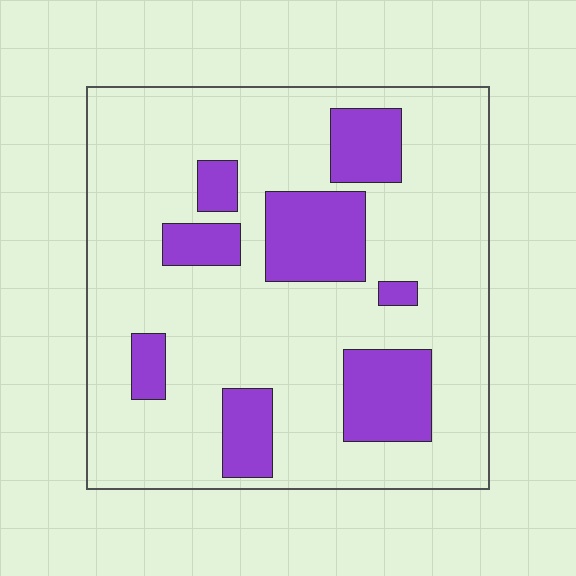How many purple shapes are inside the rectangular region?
8.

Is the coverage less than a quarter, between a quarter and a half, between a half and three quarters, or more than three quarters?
Less than a quarter.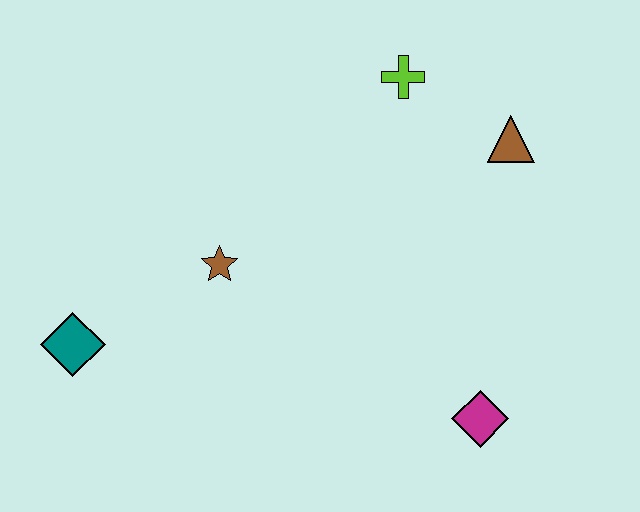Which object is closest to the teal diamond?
The brown star is closest to the teal diamond.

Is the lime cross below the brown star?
No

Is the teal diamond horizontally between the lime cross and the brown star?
No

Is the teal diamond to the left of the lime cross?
Yes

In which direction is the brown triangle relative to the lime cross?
The brown triangle is to the right of the lime cross.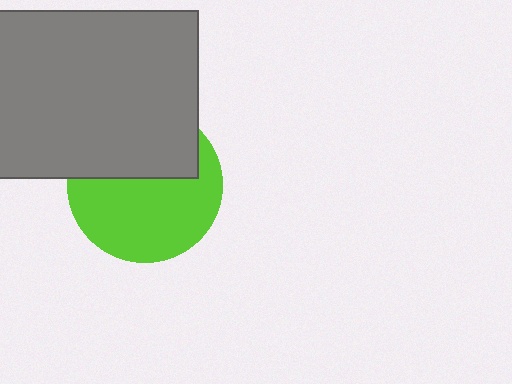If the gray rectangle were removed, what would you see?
You would see the complete lime circle.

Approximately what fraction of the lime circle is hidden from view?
Roughly 41% of the lime circle is hidden behind the gray rectangle.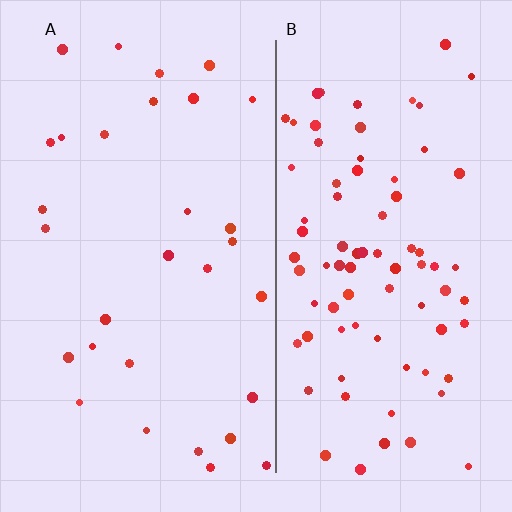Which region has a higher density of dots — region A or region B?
B (the right).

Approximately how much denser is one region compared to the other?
Approximately 2.7× — region B over region A.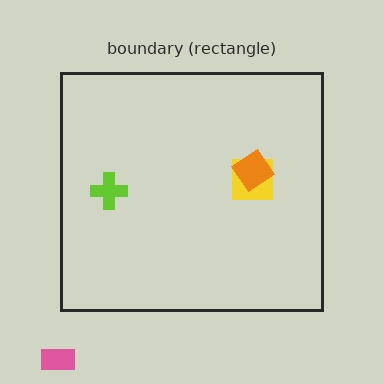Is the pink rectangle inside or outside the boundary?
Outside.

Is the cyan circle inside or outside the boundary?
Inside.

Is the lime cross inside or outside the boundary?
Inside.